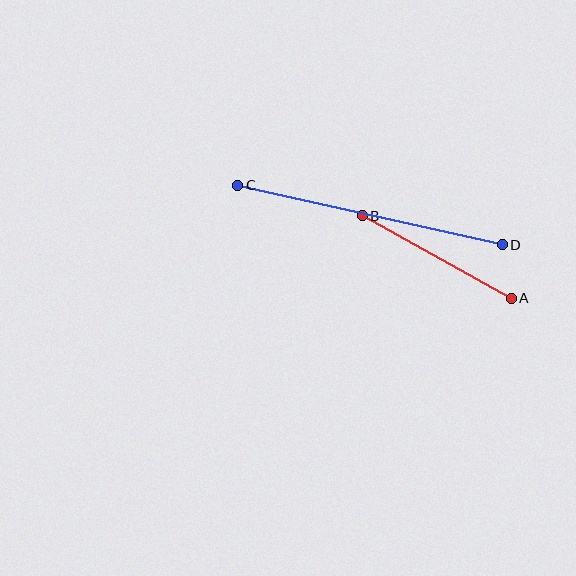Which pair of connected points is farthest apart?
Points C and D are farthest apart.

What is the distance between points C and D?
The distance is approximately 271 pixels.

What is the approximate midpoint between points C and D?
The midpoint is at approximately (370, 215) pixels.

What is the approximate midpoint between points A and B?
The midpoint is at approximately (437, 257) pixels.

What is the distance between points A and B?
The distance is approximately 170 pixels.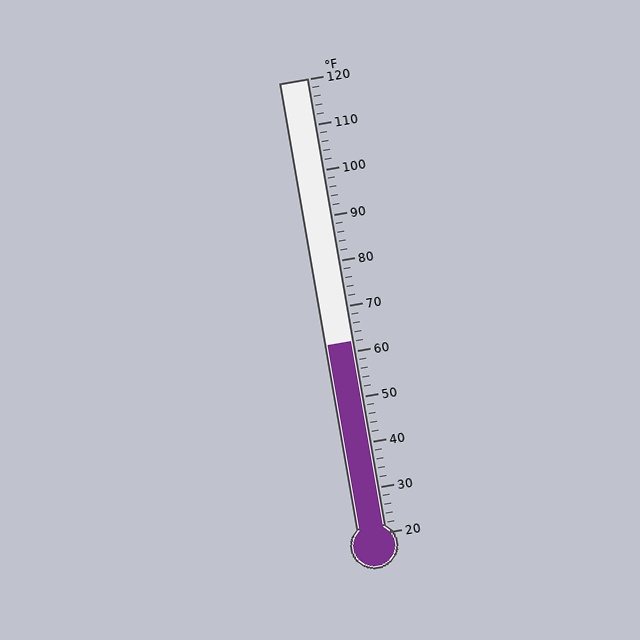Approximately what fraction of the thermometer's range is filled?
The thermometer is filled to approximately 40% of its range.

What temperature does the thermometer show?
The thermometer shows approximately 62°F.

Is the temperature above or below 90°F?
The temperature is below 90°F.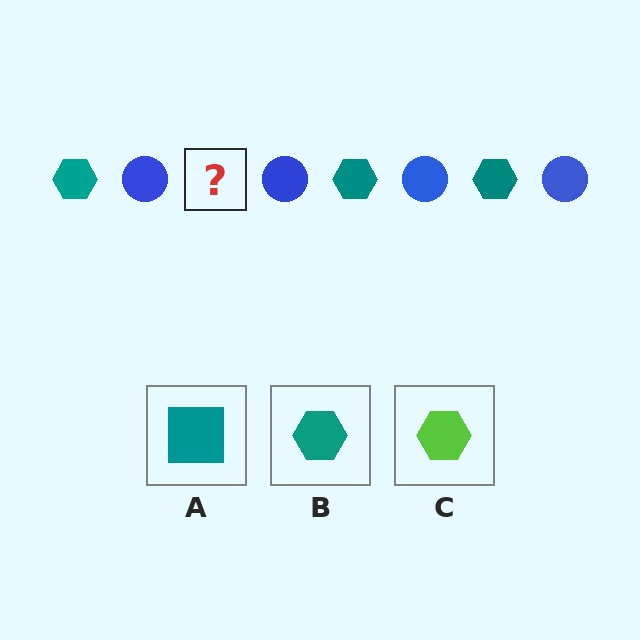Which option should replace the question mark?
Option B.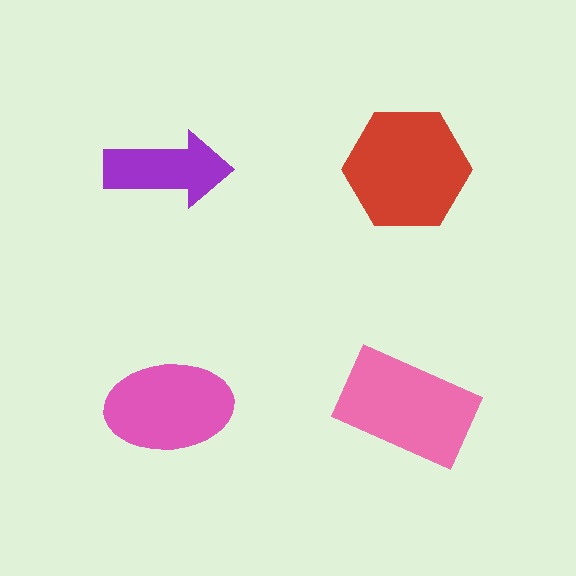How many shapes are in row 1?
2 shapes.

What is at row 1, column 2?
A red hexagon.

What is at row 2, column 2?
A pink rectangle.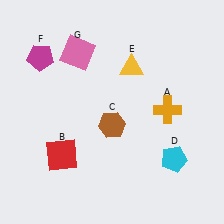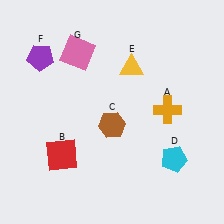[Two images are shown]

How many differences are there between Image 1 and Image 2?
There is 1 difference between the two images.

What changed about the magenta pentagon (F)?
In Image 1, F is magenta. In Image 2, it changed to purple.